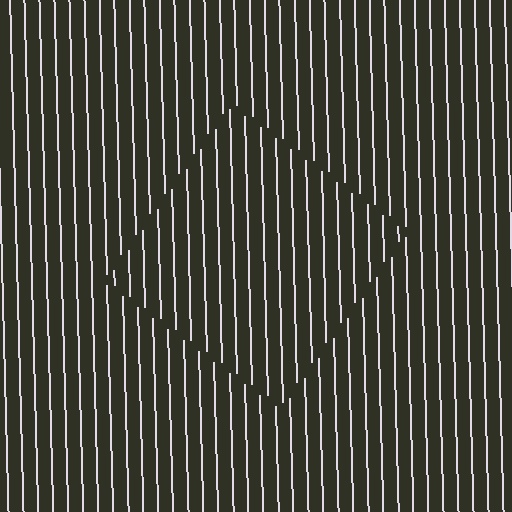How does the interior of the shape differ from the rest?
The interior of the shape contains the same grating, shifted by half a period — the contour is defined by the phase discontinuity where line-ends from the inner and outer gratings abut.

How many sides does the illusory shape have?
4 sides — the line-ends trace a square.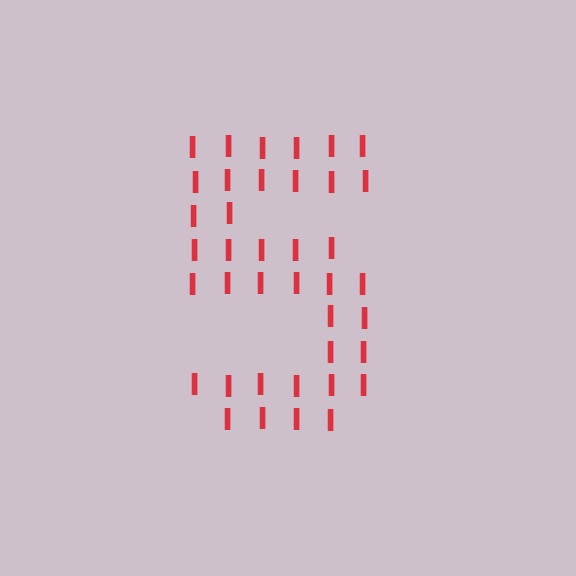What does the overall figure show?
The overall figure shows the digit 5.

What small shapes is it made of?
It is made of small letter I's.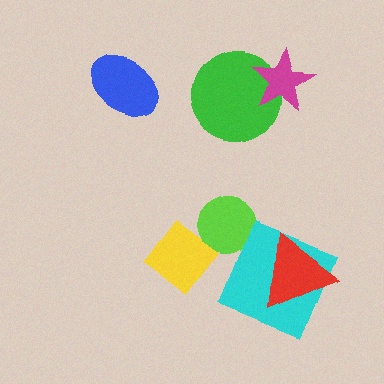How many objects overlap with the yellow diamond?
1 object overlaps with the yellow diamond.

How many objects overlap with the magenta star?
1 object overlaps with the magenta star.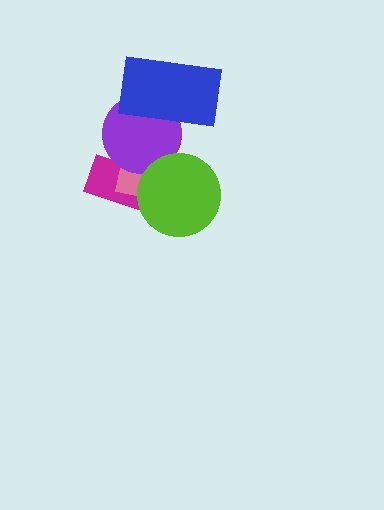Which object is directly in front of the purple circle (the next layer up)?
The blue rectangle is directly in front of the purple circle.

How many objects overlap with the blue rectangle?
1 object overlaps with the blue rectangle.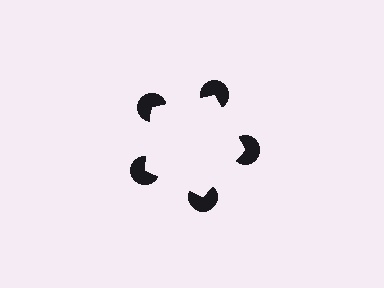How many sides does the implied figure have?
5 sides.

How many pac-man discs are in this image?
There are 5 — one at each vertex of the illusory pentagon.